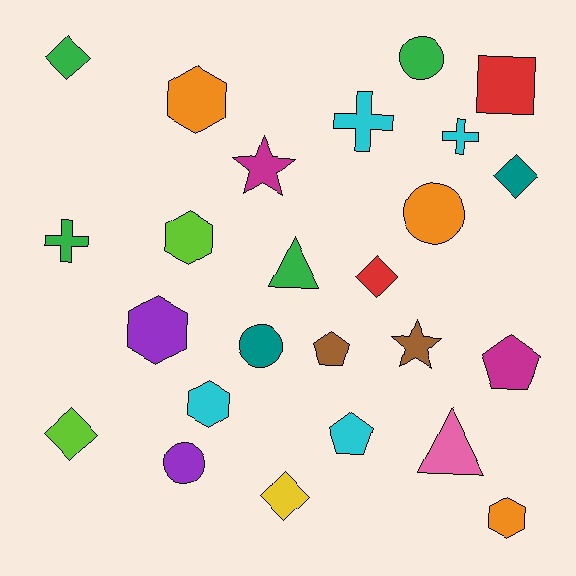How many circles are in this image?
There are 4 circles.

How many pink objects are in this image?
There is 1 pink object.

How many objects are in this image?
There are 25 objects.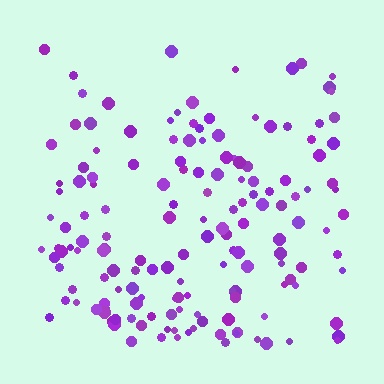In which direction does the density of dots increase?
From top to bottom, with the bottom side densest.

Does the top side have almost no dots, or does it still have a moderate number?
Still a moderate number, just noticeably fewer than the bottom.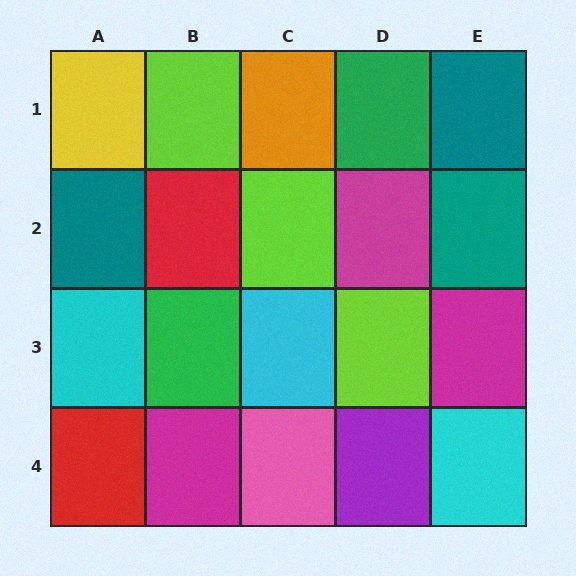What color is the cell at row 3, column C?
Cyan.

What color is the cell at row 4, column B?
Magenta.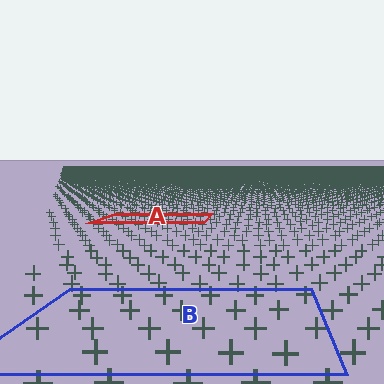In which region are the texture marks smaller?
The texture marks are smaller in region A, because it is farther away.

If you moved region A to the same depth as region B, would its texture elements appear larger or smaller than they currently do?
They would appear larger. At a closer depth, the same texture elements are projected at a bigger on-screen size.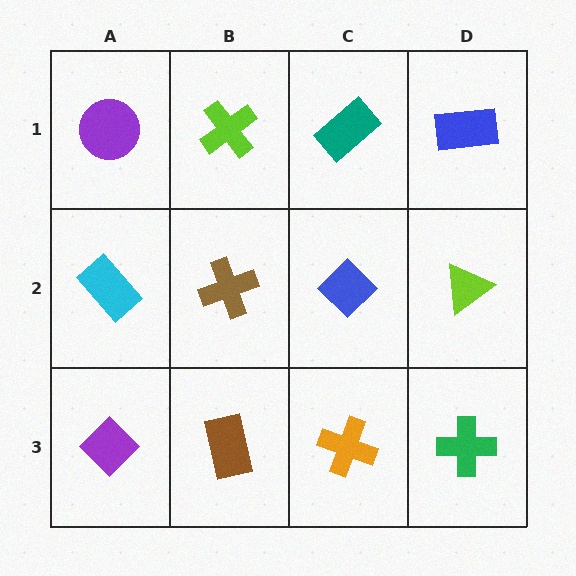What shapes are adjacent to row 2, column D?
A blue rectangle (row 1, column D), a green cross (row 3, column D), a blue diamond (row 2, column C).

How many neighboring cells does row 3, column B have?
3.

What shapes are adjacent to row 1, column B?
A brown cross (row 2, column B), a purple circle (row 1, column A), a teal rectangle (row 1, column C).